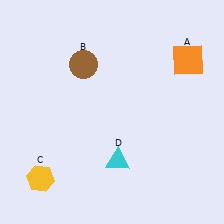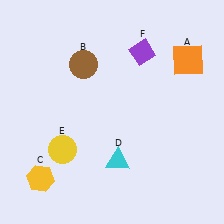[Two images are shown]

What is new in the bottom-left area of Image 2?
A yellow circle (E) was added in the bottom-left area of Image 2.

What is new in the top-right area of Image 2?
A purple diamond (F) was added in the top-right area of Image 2.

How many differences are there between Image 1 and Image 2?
There are 2 differences between the two images.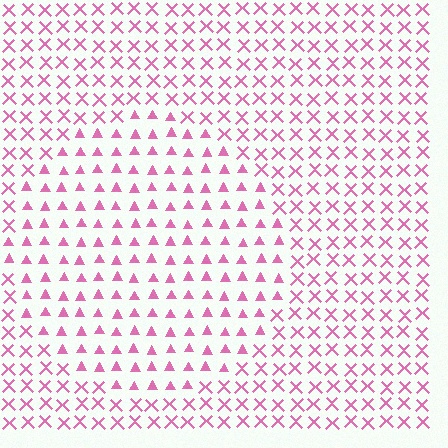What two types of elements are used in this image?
The image uses triangles inside the circle region and X marks outside it.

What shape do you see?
I see a circle.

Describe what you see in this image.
The image is filled with small pink elements arranged in a uniform grid. A circle-shaped region contains triangles, while the surrounding area contains X marks. The boundary is defined purely by the change in element shape.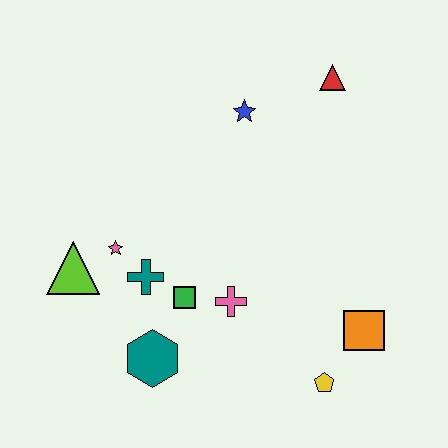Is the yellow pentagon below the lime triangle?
Yes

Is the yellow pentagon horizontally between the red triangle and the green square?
Yes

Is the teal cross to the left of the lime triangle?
No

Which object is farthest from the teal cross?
The red triangle is farthest from the teal cross.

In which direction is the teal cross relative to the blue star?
The teal cross is below the blue star.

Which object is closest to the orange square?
The yellow pentagon is closest to the orange square.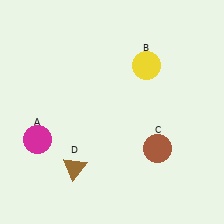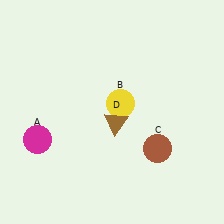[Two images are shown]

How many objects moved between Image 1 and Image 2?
2 objects moved between the two images.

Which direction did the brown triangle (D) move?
The brown triangle (D) moved up.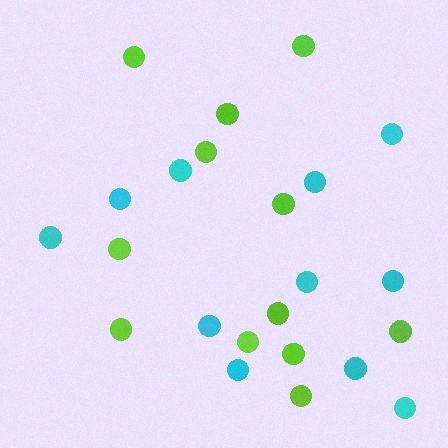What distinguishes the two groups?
There are 2 groups: one group of cyan circles (11) and one group of lime circles (12).